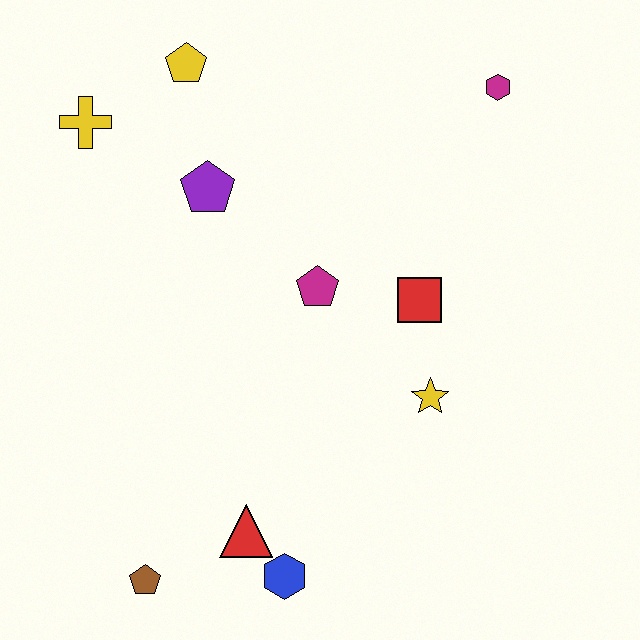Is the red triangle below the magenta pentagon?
Yes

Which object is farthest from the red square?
The brown pentagon is farthest from the red square.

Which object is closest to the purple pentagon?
The yellow pentagon is closest to the purple pentagon.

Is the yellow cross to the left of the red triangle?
Yes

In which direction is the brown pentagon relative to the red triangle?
The brown pentagon is to the left of the red triangle.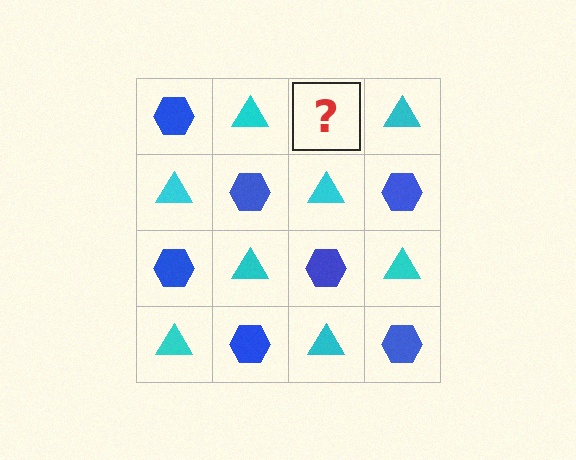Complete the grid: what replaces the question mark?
The question mark should be replaced with a blue hexagon.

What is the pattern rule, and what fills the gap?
The rule is that it alternates blue hexagon and cyan triangle in a checkerboard pattern. The gap should be filled with a blue hexagon.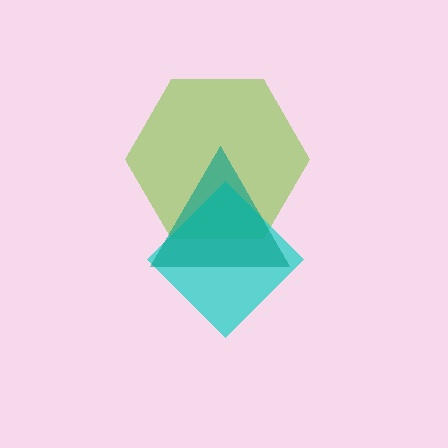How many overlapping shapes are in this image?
There are 3 overlapping shapes in the image.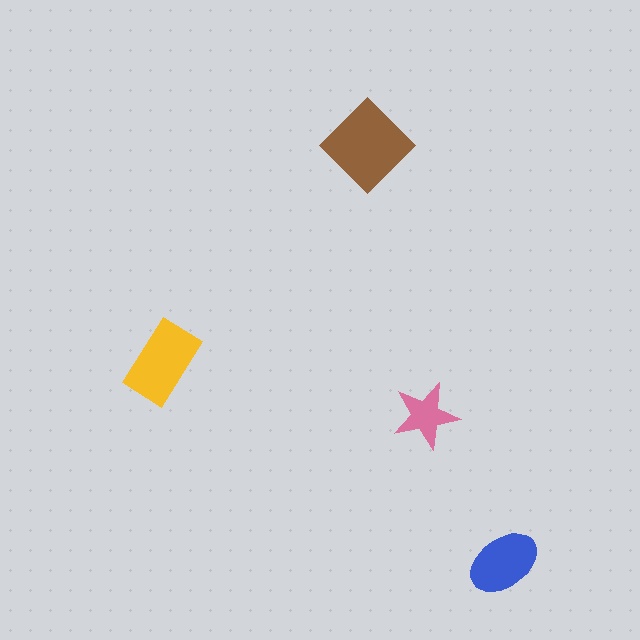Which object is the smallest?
The pink star.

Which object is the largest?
The brown diamond.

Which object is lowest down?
The blue ellipse is bottommost.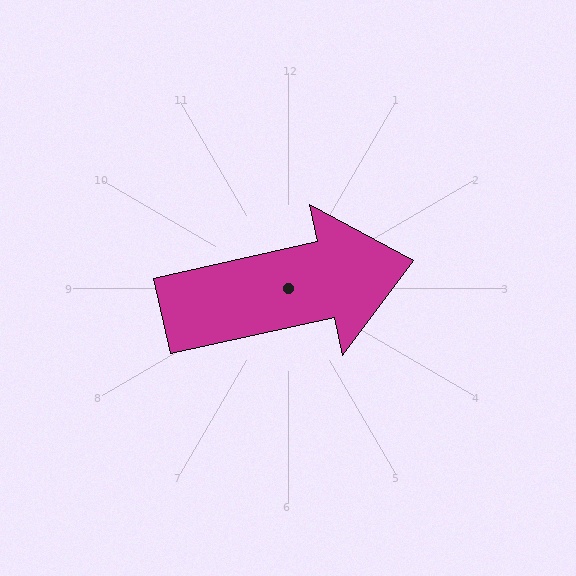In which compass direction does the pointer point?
East.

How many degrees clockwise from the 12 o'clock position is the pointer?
Approximately 78 degrees.